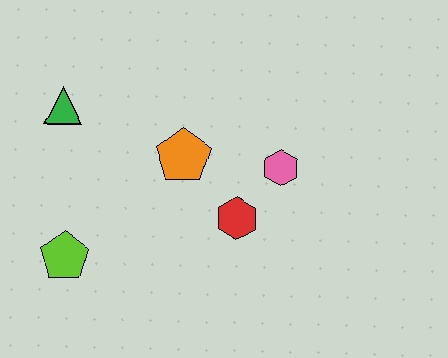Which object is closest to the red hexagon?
The pink hexagon is closest to the red hexagon.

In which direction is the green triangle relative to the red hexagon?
The green triangle is to the left of the red hexagon.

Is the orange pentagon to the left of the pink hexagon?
Yes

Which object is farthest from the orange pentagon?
The lime pentagon is farthest from the orange pentagon.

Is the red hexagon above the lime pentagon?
Yes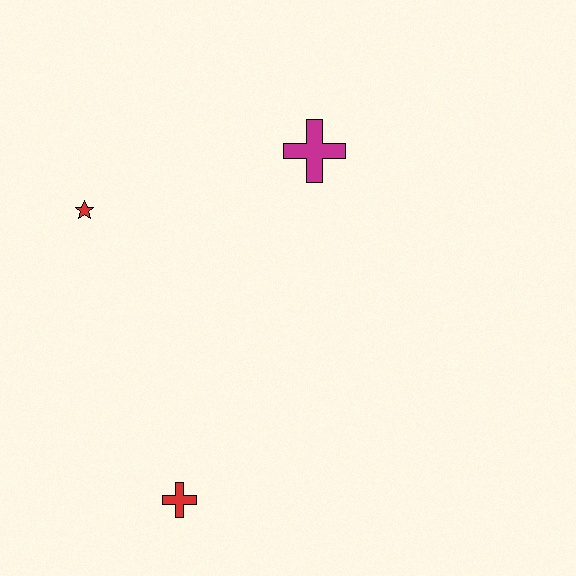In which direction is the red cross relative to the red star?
The red cross is below the red star.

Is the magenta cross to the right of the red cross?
Yes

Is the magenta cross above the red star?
Yes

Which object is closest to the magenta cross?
The red star is closest to the magenta cross.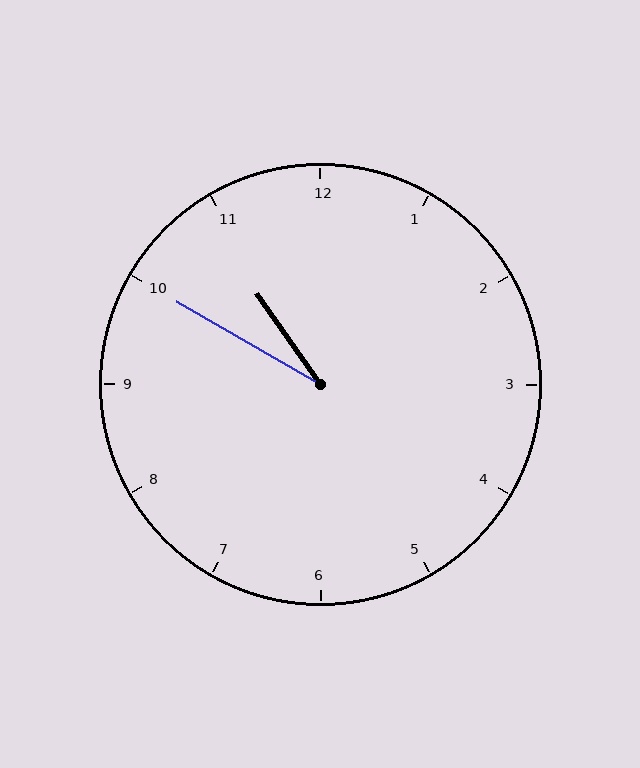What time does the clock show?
10:50.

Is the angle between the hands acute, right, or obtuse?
It is acute.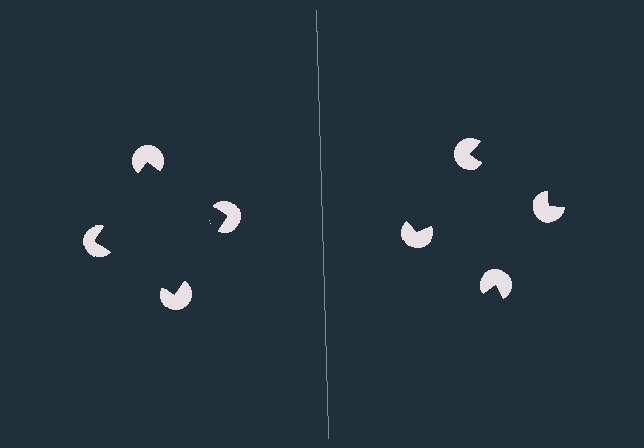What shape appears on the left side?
An illusory square.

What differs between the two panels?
The pac-man discs are positioned identically on both sides; only the wedge orientations differ. On the left they align to a square; on the right they are misaligned.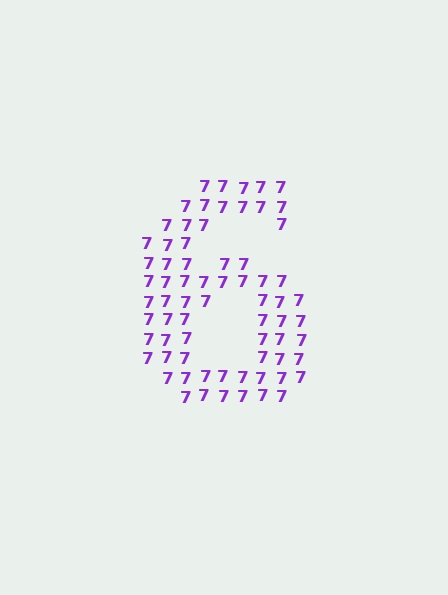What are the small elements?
The small elements are digit 7's.